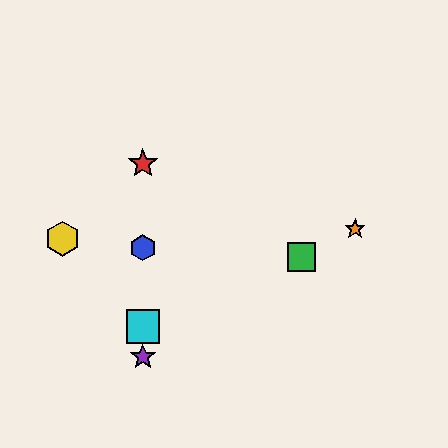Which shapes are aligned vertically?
The red star, the blue hexagon, the purple star, the cyan square are aligned vertically.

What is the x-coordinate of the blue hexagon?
The blue hexagon is at x≈143.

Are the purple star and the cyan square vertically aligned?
Yes, both are at x≈143.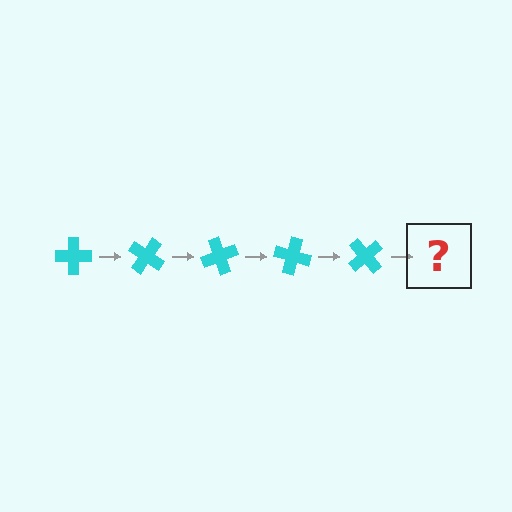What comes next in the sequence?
The next element should be a cyan cross rotated 175 degrees.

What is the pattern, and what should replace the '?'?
The pattern is that the cross rotates 35 degrees each step. The '?' should be a cyan cross rotated 175 degrees.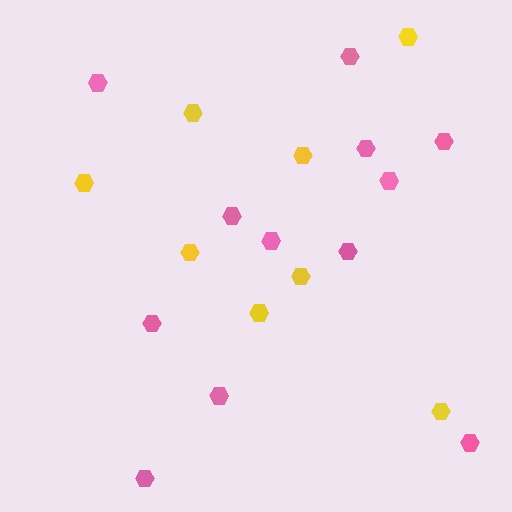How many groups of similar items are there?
There are 2 groups: one group of yellow hexagons (8) and one group of pink hexagons (12).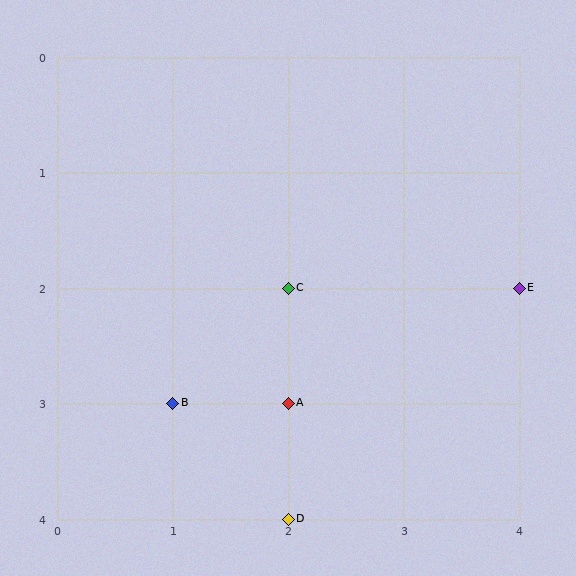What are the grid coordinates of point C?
Point C is at grid coordinates (2, 2).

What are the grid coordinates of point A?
Point A is at grid coordinates (2, 3).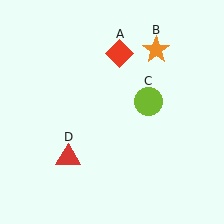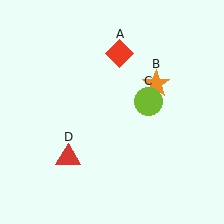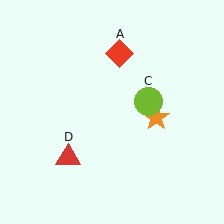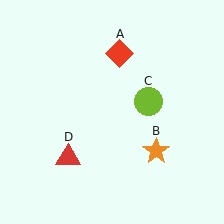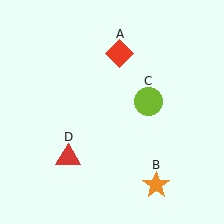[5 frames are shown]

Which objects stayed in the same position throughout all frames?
Red diamond (object A) and lime circle (object C) and red triangle (object D) remained stationary.